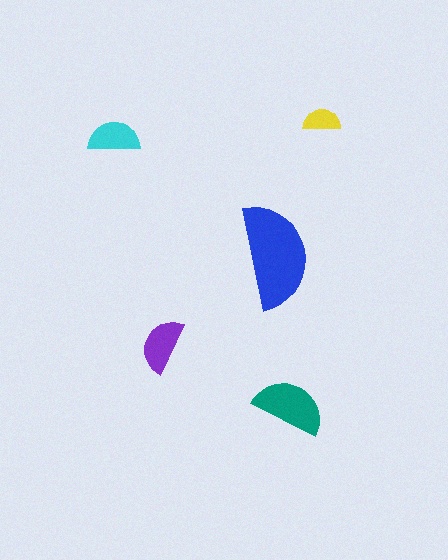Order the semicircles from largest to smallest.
the blue one, the teal one, the purple one, the cyan one, the yellow one.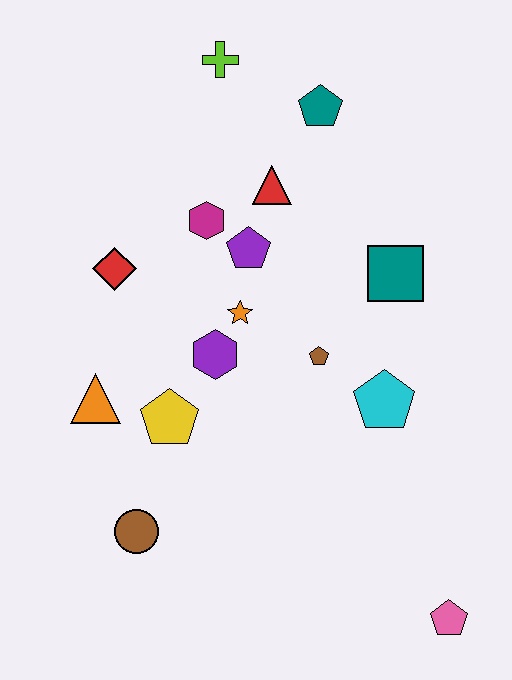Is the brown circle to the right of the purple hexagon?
No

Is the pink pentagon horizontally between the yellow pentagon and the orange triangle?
No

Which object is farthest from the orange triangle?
The pink pentagon is farthest from the orange triangle.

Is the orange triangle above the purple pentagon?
No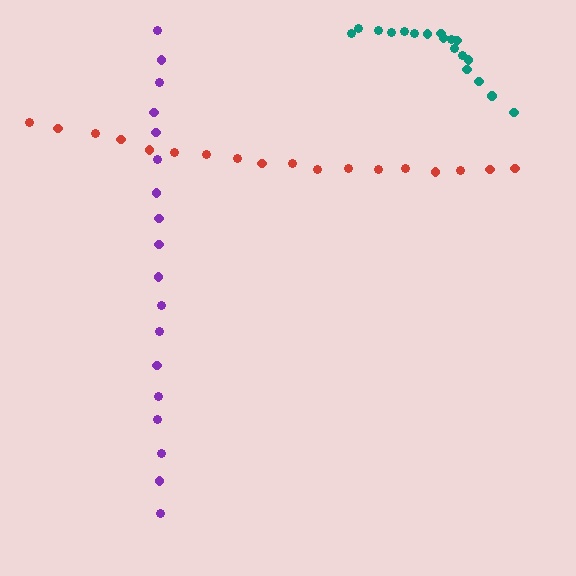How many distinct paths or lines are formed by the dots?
There are 3 distinct paths.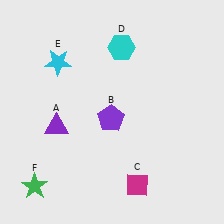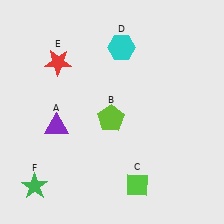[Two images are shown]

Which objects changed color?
B changed from purple to lime. C changed from magenta to lime. E changed from cyan to red.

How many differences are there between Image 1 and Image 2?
There are 3 differences between the two images.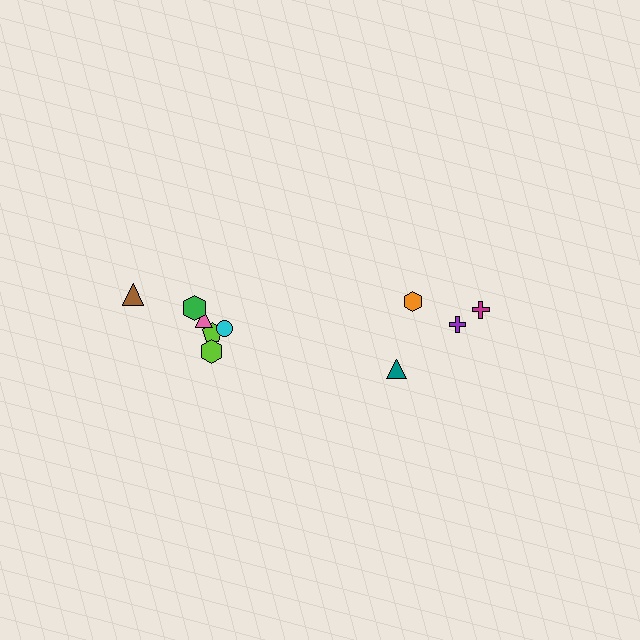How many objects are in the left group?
There are 6 objects.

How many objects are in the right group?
There are 4 objects.